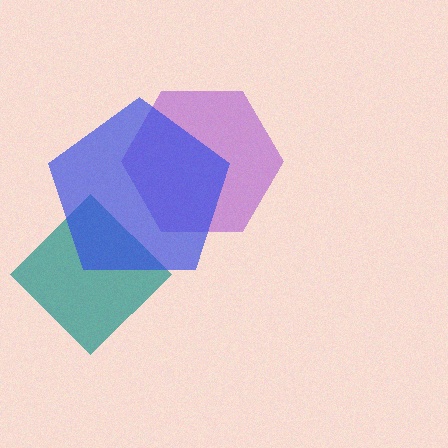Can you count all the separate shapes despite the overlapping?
Yes, there are 3 separate shapes.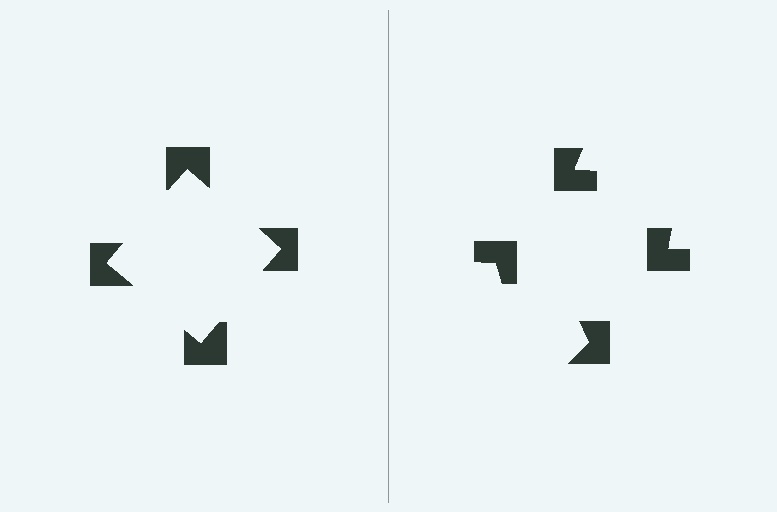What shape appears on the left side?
An illusory square.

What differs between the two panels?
The notched squares are positioned identically on both sides; only the wedge orientations differ. On the left they align to a square; on the right they are misaligned.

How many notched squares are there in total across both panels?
8 — 4 on each side.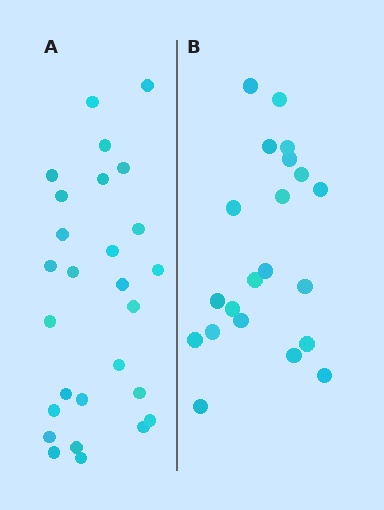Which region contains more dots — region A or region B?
Region A (the left region) has more dots.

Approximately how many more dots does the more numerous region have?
Region A has about 6 more dots than region B.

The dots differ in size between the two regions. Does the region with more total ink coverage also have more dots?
No. Region B has more total ink coverage because its dots are larger, but region A actually contains more individual dots. Total area can be misleading — the number of items is what matters here.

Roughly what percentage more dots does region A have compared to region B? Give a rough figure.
About 30% more.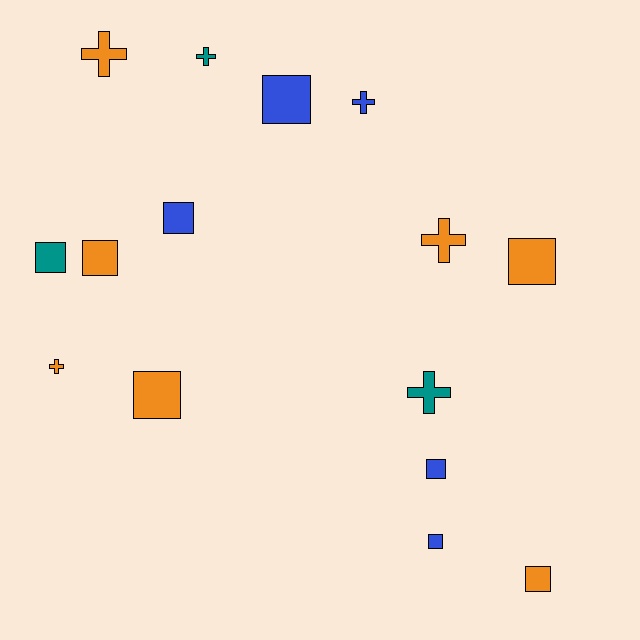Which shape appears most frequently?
Square, with 9 objects.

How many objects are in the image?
There are 15 objects.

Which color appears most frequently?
Orange, with 7 objects.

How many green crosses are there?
There are no green crosses.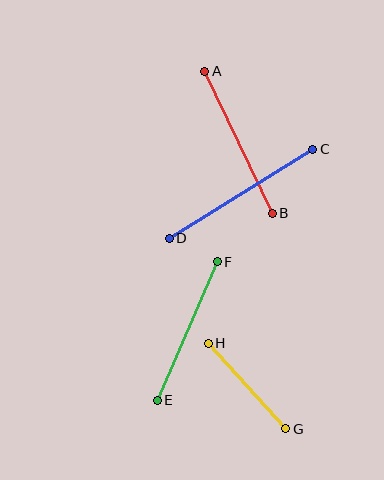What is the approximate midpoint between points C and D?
The midpoint is at approximately (241, 194) pixels.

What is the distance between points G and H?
The distance is approximately 115 pixels.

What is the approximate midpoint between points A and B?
The midpoint is at approximately (239, 142) pixels.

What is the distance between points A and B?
The distance is approximately 157 pixels.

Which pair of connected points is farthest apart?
Points C and D are farthest apart.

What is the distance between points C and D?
The distance is approximately 169 pixels.